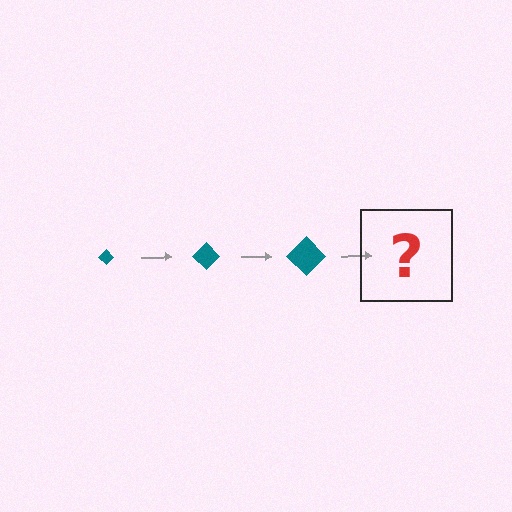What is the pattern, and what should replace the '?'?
The pattern is that the diamond gets progressively larger each step. The '?' should be a teal diamond, larger than the previous one.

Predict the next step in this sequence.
The next step is a teal diamond, larger than the previous one.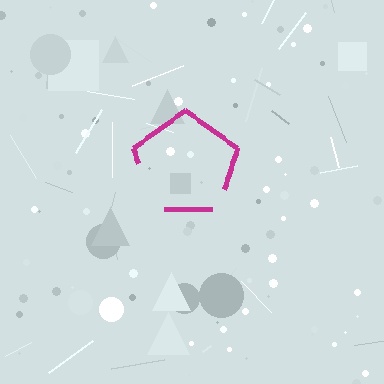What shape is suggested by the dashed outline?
The dashed outline suggests a pentagon.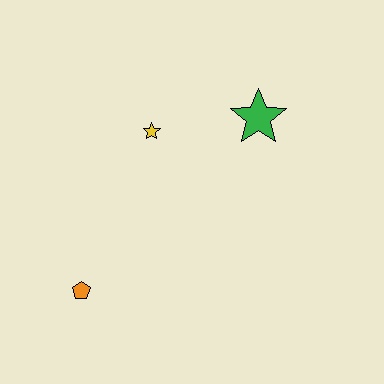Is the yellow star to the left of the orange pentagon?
No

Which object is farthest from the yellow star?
The orange pentagon is farthest from the yellow star.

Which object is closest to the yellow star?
The green star is closest to the yellow star.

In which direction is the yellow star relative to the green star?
The yellow star is to the left of the green star.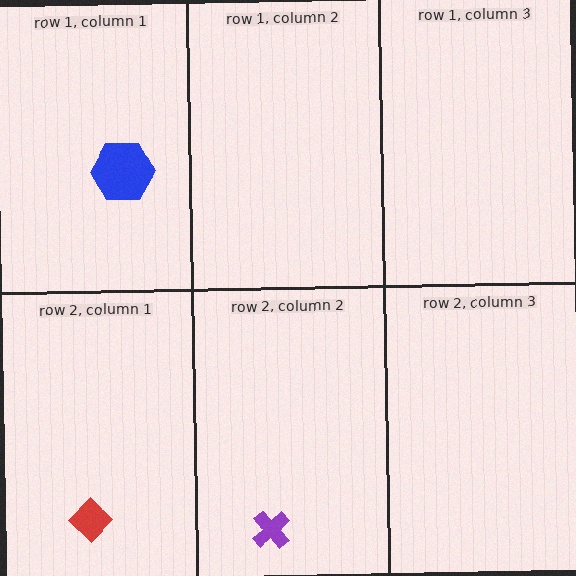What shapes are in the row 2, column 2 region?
The purple cross.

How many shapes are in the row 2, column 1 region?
1.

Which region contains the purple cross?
The row 2, column 2 region.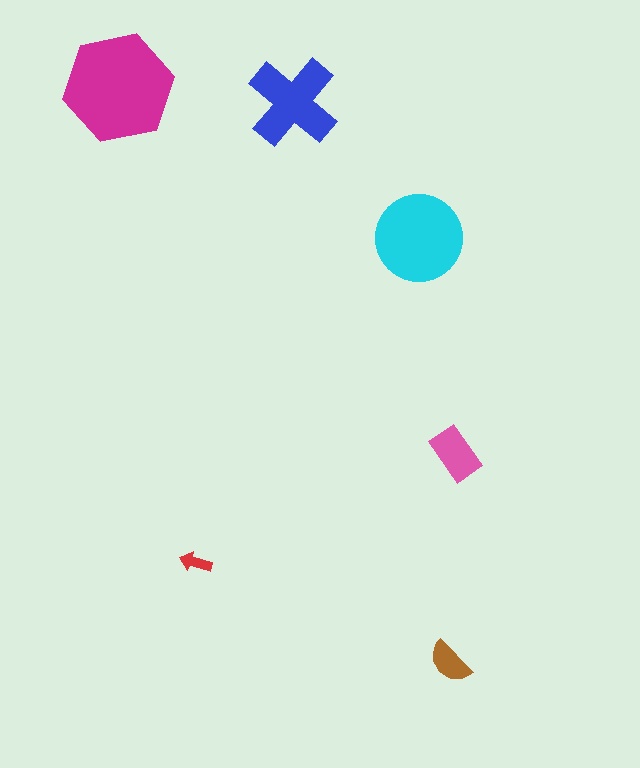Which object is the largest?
The magenta hexagon.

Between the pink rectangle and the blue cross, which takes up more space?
The blue cross.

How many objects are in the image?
There are 6 objects in the image.